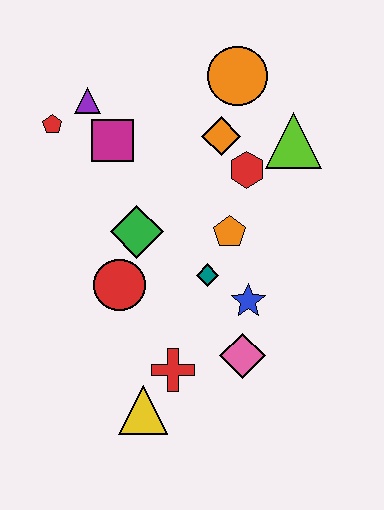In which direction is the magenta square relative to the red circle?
The magenta square is above the red circle.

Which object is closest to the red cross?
The yellow triangle is closest to the red cross.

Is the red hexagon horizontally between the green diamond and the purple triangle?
No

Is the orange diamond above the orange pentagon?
Yes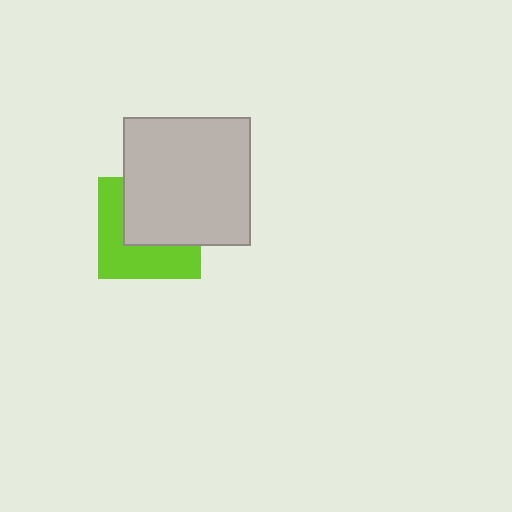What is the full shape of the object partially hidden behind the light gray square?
The partially hidden object is a lime square.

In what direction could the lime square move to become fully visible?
The lime square could move toward the lower-left. That would shift it out from behind the light gray square entirely.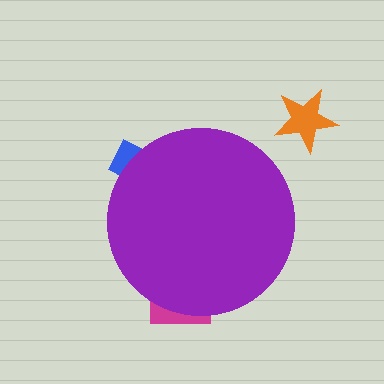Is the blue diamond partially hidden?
Yes, the blue diamond is partially hidden behind the purple circle.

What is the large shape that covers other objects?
A purple circle.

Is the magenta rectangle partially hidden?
Yes, the magenta rectangle is partially hidden behind the purple circle.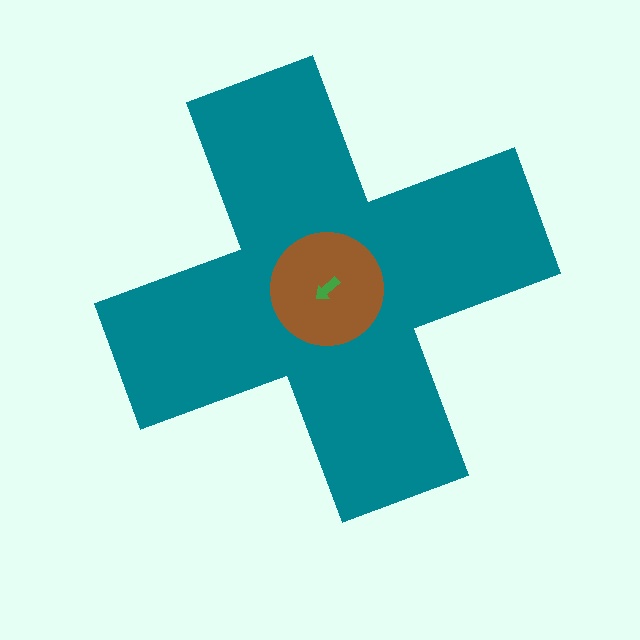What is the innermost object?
The green arrow.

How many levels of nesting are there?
3.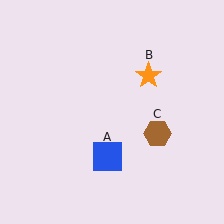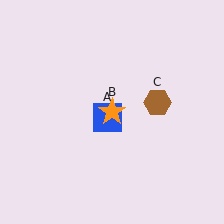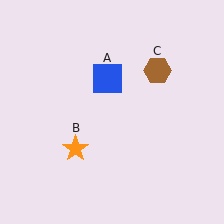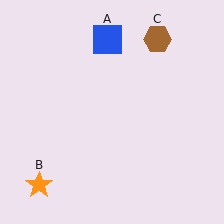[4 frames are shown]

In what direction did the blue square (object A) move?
The blue square (object A) moved up.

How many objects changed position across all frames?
3 objects changed position: blue square (object A), orange star (object B), brown hexagon (object C).